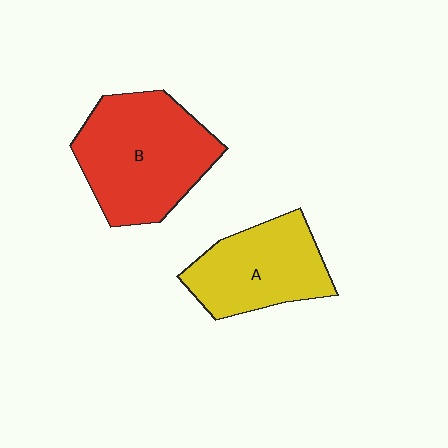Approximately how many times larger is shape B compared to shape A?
Approximately 1.4 times.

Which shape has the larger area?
Shape B (red).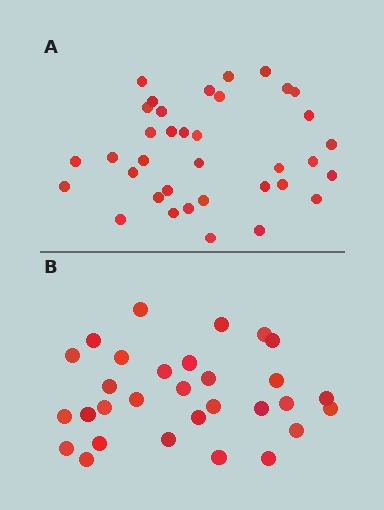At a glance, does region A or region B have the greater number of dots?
Region A (the top region) has more dots.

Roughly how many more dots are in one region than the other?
Region A has about 6 more dots than region B.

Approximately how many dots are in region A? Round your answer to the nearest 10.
About 40 dots. (The exact count is 36, which rounds to 40.)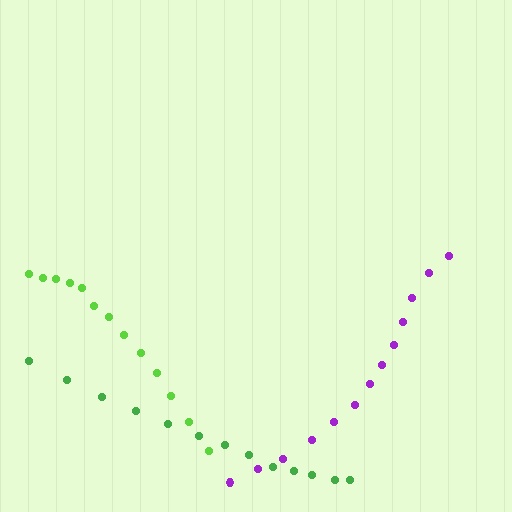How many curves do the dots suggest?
There are 3 distinct paths.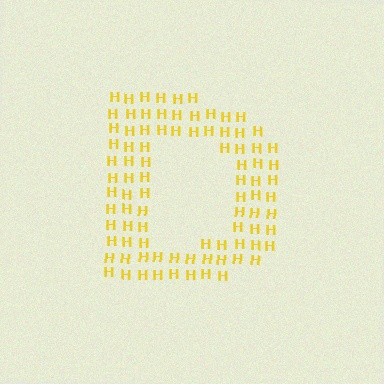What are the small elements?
The small elements are letter H's.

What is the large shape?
The large shape is the letter D.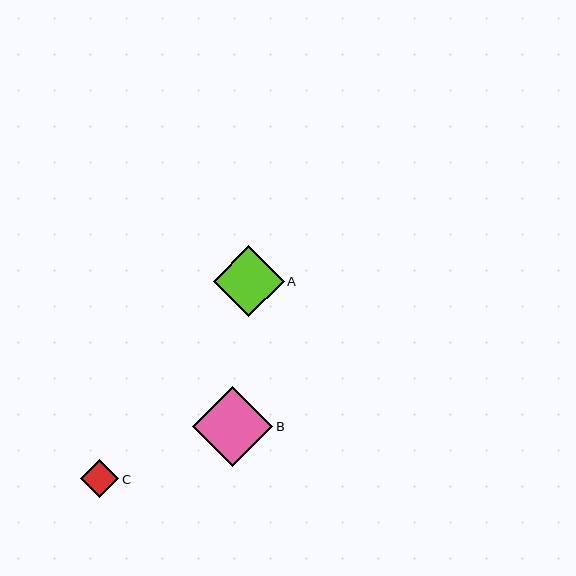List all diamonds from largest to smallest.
From largest to smallest: B, A, C.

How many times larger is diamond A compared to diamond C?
Diamond A is approximately 1.9 times the size of diamond C.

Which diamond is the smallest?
Diamond C is the smallest with a size of approximately 38 pixels.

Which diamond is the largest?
Diamond B is the largest with a size of approximately 81 pixels.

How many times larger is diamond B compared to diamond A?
Diamond B is approximately 1.1 times the size of diamond A.